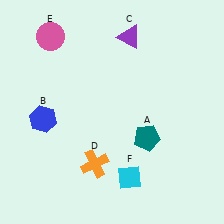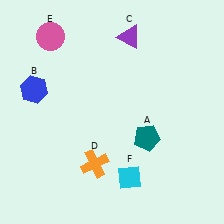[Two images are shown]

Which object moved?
The blue hexagon (B) moved up.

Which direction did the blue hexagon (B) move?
The blue hexagon (B) moved up.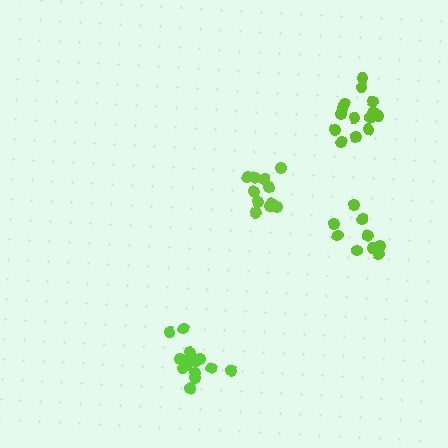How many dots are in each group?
Group 1: 15 dots, Group 2: 11 dots, Group 3: 9 dots, Group 4: 15 dots (50 total).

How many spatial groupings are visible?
There are 4 spatial groupings.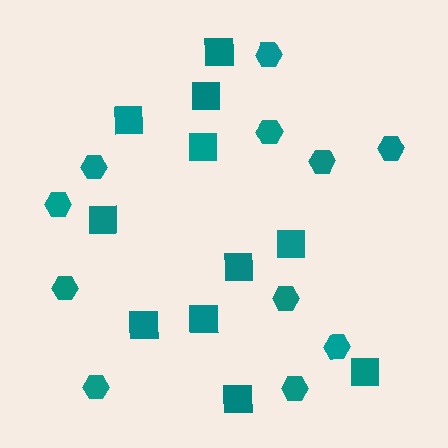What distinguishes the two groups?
There are 2 groups: one group of squares (11) and one group of hexagons (11).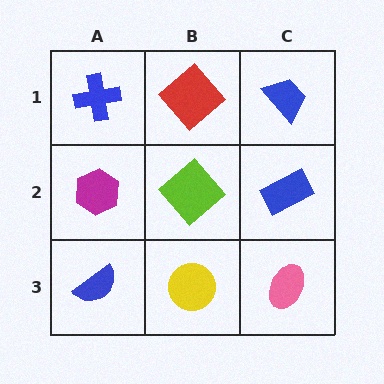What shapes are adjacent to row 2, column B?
A red diamond (row 1, column B), a yellow circle (row 3, column B), a magenta hexagon (row 2, column A), a blue rectangle (row 2, column C).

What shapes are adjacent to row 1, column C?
A blue rectangle (row 2, column C), a red diamond (row 1, column B).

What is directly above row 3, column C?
A blue rectangle.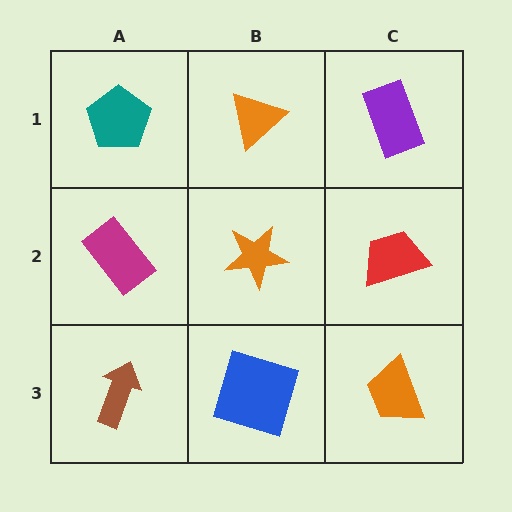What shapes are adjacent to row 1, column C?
A red trapezoid (row 2, column C), an orange triangle (row 1, column B).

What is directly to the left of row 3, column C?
A blue square.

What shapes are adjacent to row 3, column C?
A red trapezoid (row 2, column C), a blue square (row 3, column B).